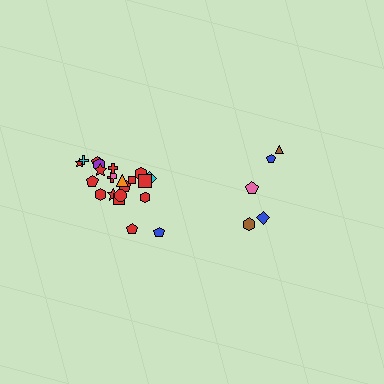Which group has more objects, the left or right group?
The left group.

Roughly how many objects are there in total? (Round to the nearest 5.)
Roughly 25 objects in total.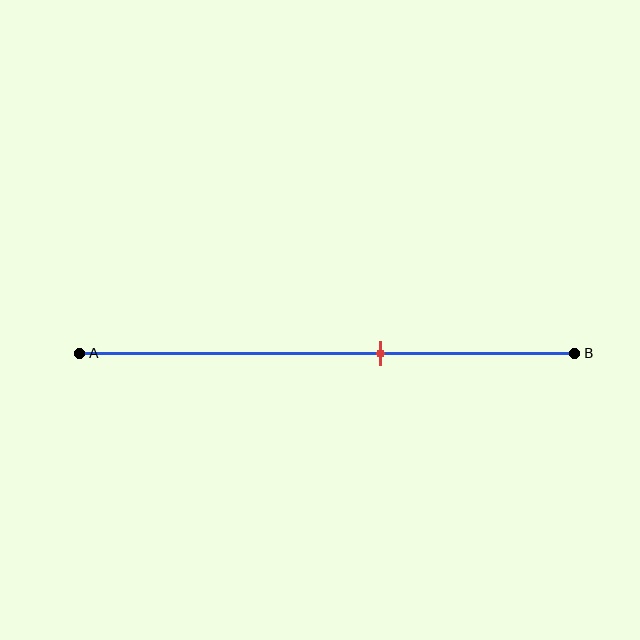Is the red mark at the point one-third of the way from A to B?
No, the mark is at about 60% from A, not at the 33% one-third point.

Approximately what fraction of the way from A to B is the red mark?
The red mark is approximately 60% of the way from A to B.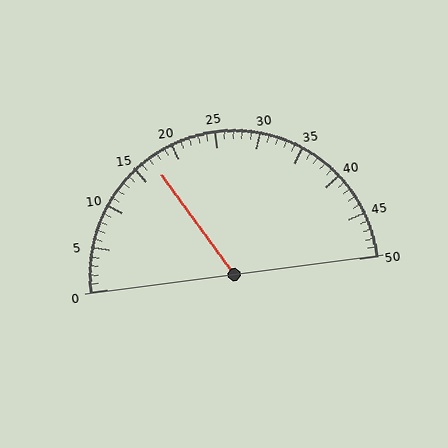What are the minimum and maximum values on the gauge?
The gauge ranges from 0 to 50.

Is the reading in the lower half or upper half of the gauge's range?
The reading is in the lower half of the range (0 to 50).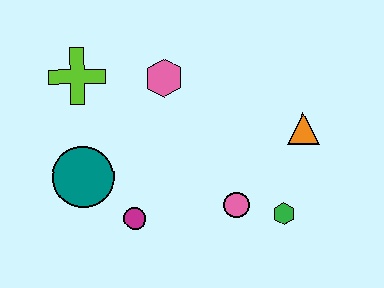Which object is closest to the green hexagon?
The pink circle is closest to the green hexagon.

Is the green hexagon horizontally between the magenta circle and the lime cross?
No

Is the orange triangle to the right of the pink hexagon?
Yes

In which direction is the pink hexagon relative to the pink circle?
The pink hexagon is above the pink circle.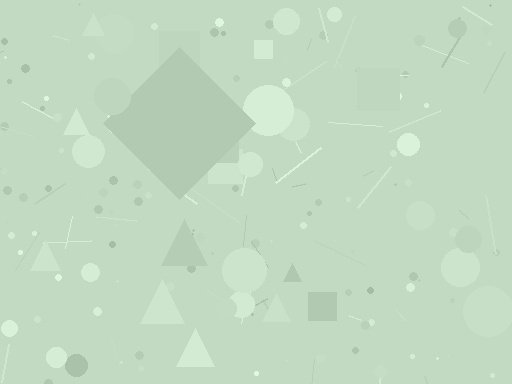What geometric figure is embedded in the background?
A diamond is embedded in the background.